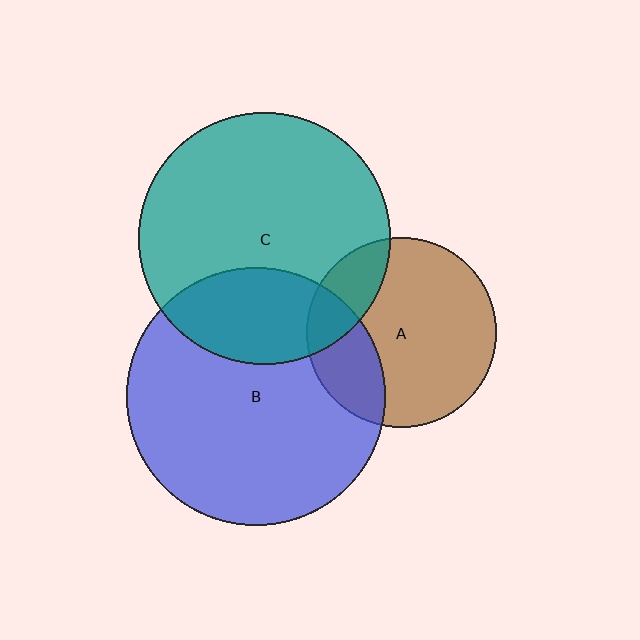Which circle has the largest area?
Circle B (blue).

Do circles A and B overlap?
Yes.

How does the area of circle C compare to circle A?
Approximately 1.8 times.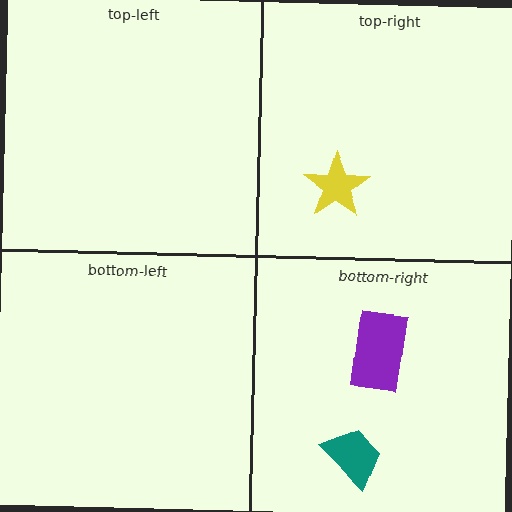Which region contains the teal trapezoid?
The bottom-right region.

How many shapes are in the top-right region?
1.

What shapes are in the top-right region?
The yellow star.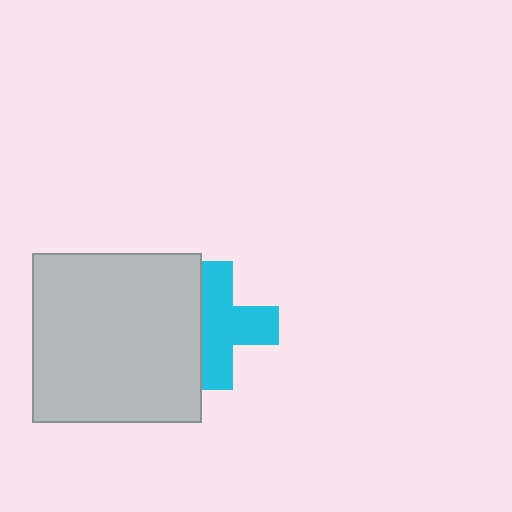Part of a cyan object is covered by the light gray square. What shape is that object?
It is a cross.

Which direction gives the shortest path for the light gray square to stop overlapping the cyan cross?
Moving left gives the shortest separation.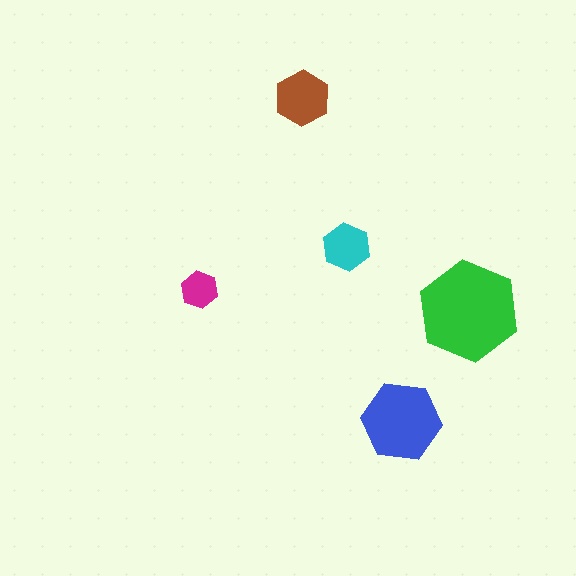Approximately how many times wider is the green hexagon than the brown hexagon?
About 2 times wider.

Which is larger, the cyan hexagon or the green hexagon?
The green one.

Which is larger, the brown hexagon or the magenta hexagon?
The brown one.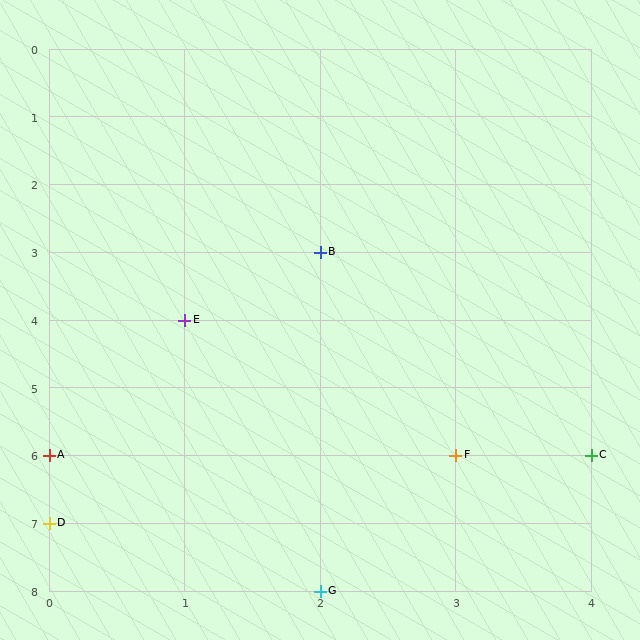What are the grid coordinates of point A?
Point A is at grid coordinates (0, 6).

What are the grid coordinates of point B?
Point B is at grid coordinates (2, 3).